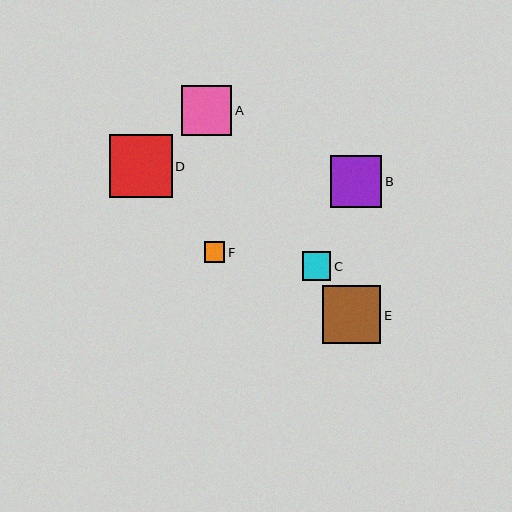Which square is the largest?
Square D is the largest with a size of approximately 62 pixels.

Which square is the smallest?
Square F is the smallest with a size of approximately 21 pixels.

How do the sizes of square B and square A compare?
Square B and square A are approximately the same size.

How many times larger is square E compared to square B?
Square E is approximately 1.1 times the size of square B.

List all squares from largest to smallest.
From largest to smallest: D, E, B, A, C, F.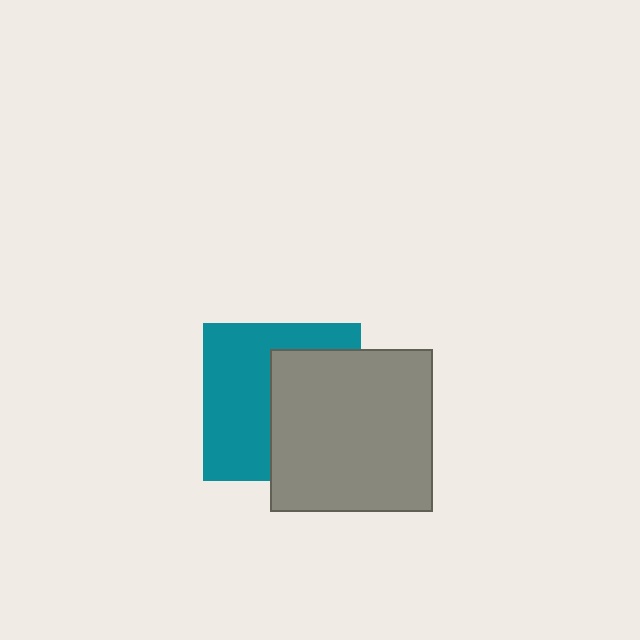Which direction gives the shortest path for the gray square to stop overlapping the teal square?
Moving right gives the shortest separation.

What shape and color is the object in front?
The object in front is a gray square.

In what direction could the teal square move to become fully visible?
The teal square could move left. That would shift it out from behind the gray square entirely.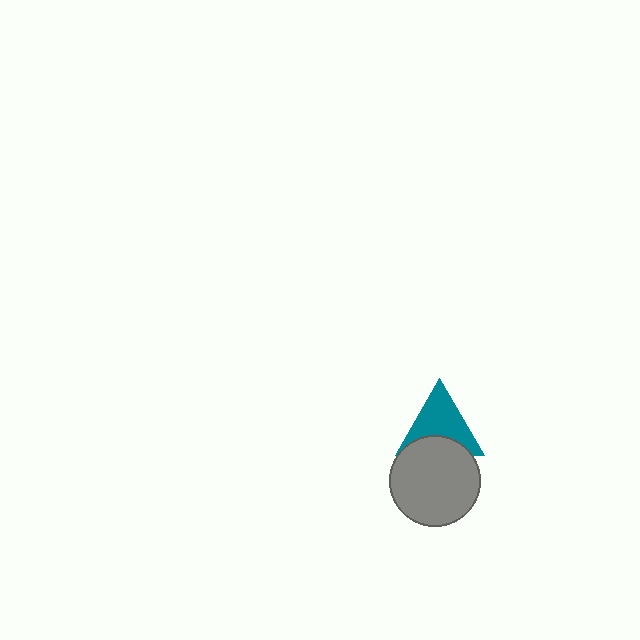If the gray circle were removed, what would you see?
You would see the complete teal triangle.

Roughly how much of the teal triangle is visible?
Most of it is visible (roughly 69%).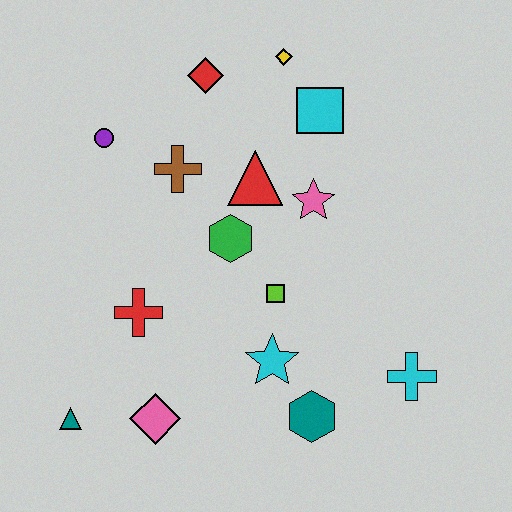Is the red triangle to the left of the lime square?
Yes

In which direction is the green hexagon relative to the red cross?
The green hexagon is to the right of the red cross.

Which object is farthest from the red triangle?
The teal triangle is farthest from the red triangle.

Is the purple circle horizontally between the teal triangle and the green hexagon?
Yes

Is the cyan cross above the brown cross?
No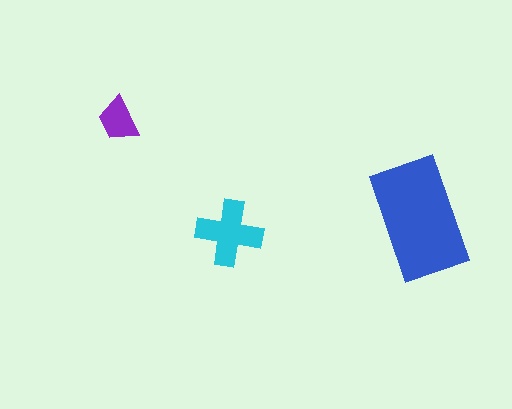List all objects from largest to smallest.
The blue rectangle, the cyan cross, the purple trapezoid.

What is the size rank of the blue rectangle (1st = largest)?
1st.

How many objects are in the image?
There are 3 objects in the image.